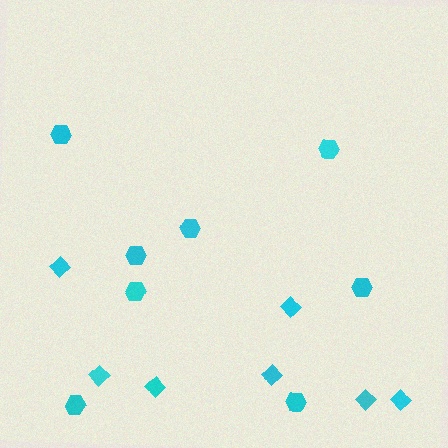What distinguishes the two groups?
There are 2 groups: one group of diamonds (7) and one group of hexagons (8).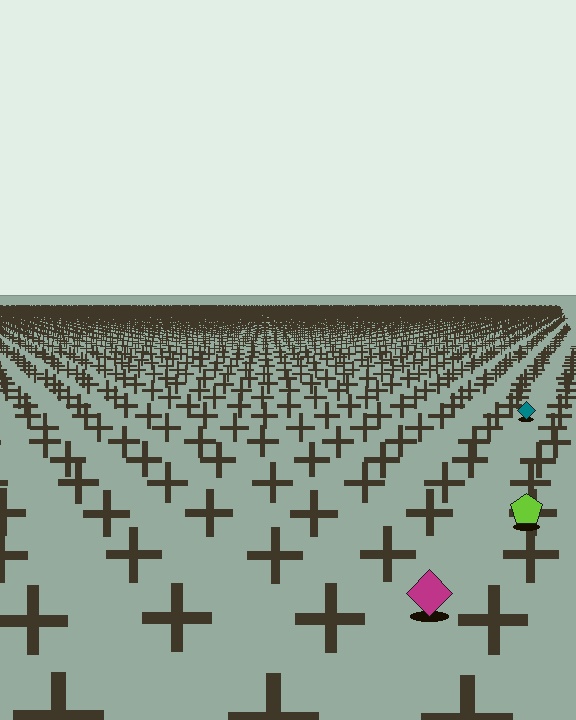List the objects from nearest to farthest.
From nearest to farthest: the magenta diamond, the lime pentagon, the teal diamond.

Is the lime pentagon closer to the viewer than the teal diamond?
Yes. The lime pentagon is closer — you can tell from the texture gradient: the ground texture is coarser near it.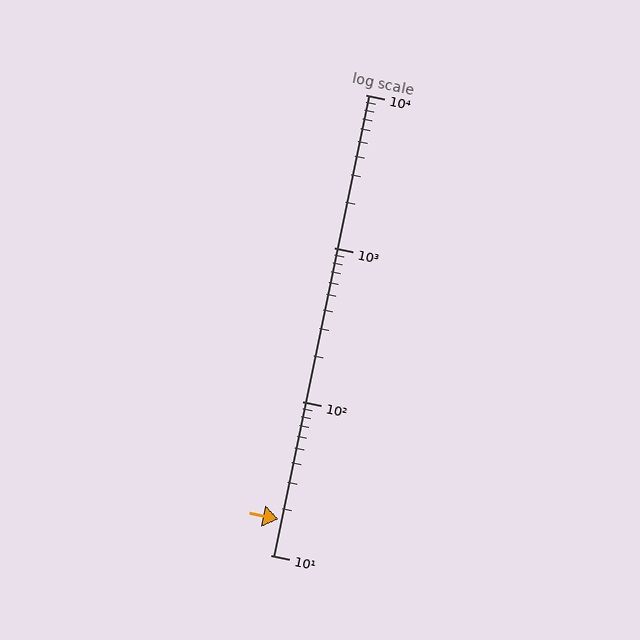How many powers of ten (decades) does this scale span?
The scale spans 3 decades, from 10 to 10000.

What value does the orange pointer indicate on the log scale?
The pointer indicates approximately 17.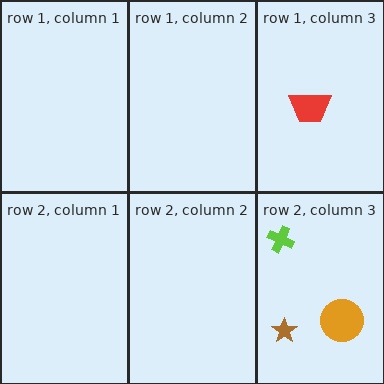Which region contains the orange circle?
The row 2, column 3 region.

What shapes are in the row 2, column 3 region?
The orange circle, the brown star, the lime cross.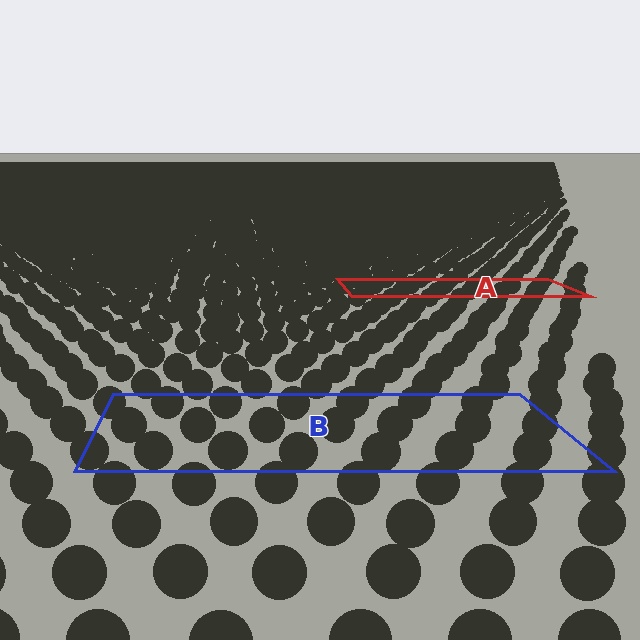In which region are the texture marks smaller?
The texture marks are smaller in region A, because it is farther away.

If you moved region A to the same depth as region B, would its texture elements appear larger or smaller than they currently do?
They would appear larger. At a closer depth, the same texture elements are projected at a bigger on-screen size.